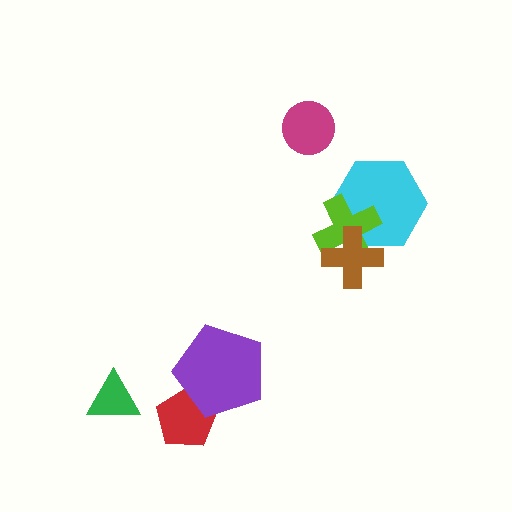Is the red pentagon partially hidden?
Yes, it is partially covered by another shape.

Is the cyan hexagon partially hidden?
Yes, it is partially covered by another shape.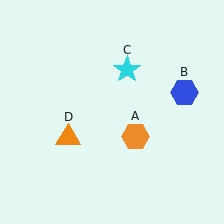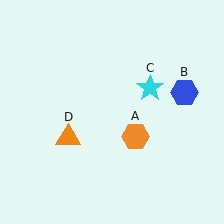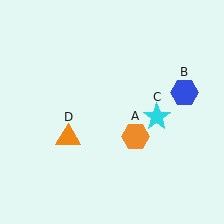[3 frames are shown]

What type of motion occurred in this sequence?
The cyan star (object C) rotated clockwise around the center of the scene.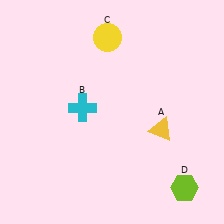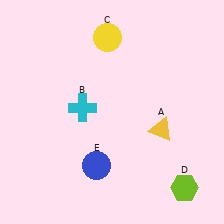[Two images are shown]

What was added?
A blue circle (E) was added in Image 2.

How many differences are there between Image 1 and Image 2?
There is 1 difference between the two images.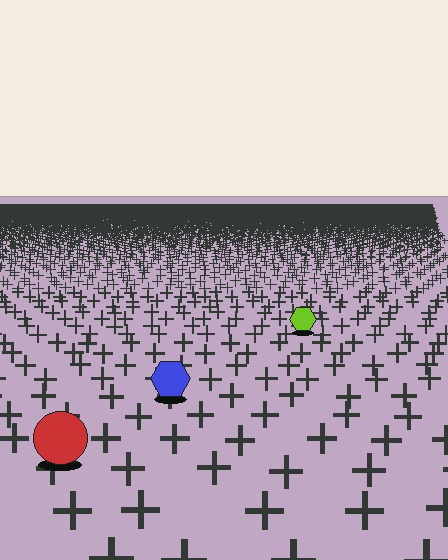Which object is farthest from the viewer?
The lime hexagon is farthest from the viewer. It appears smaller and the ground texture around it is denser.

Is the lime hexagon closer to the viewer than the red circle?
No. The red circle is closer — you can tell from the texture gradient: the ground texture is coarser near it.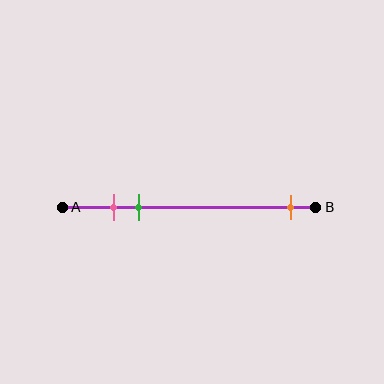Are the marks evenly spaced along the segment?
No, the marks are not evenly spaced.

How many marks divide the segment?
There are 3 marks dividing the segment.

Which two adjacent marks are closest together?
The pink and green marks are the closest adjacent pair.